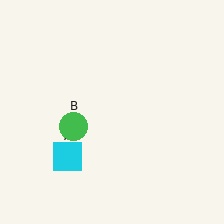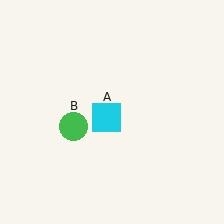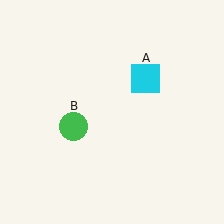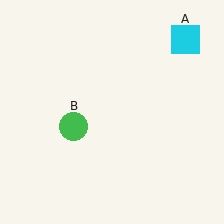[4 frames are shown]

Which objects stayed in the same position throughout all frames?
Green circle (object B) remained stationary.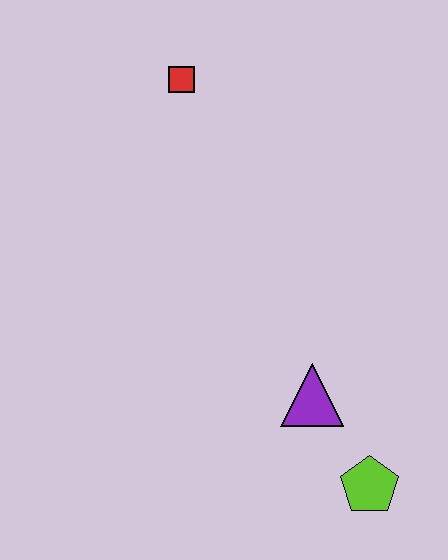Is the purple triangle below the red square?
Yes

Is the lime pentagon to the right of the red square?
Yes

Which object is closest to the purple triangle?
The lime pentagon is closest to the purple triangle.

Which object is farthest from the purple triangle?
The red square is farthest from the purple triangle.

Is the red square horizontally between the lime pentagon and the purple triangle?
No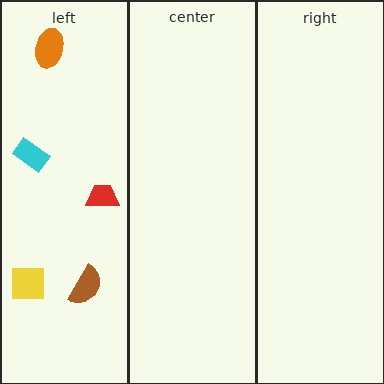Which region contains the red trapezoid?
The left region.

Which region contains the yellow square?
The left region.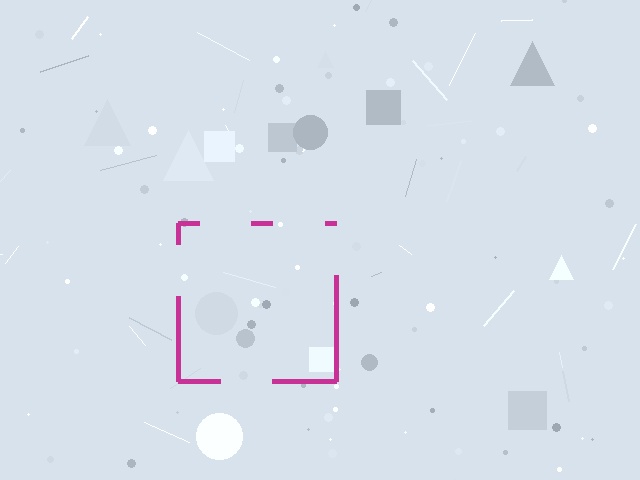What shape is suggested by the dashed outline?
The dashed outline suggests a square.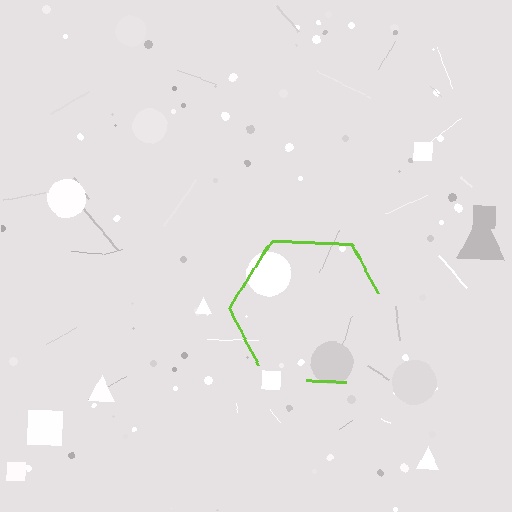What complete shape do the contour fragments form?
The contour fragments form a hexagon.